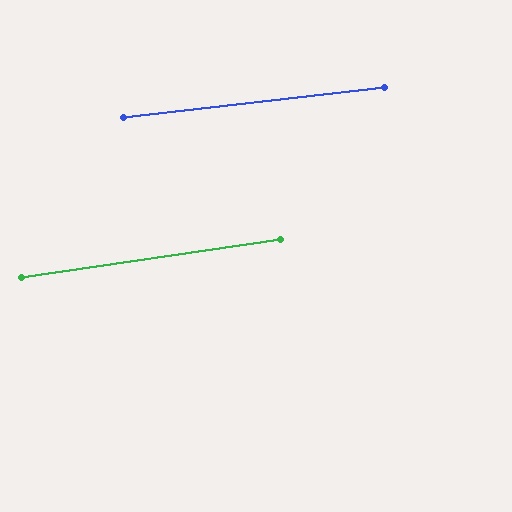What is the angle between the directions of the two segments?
Approximately 2 degrees.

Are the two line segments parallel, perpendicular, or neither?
Parallel — their directions differ by only 1.8°.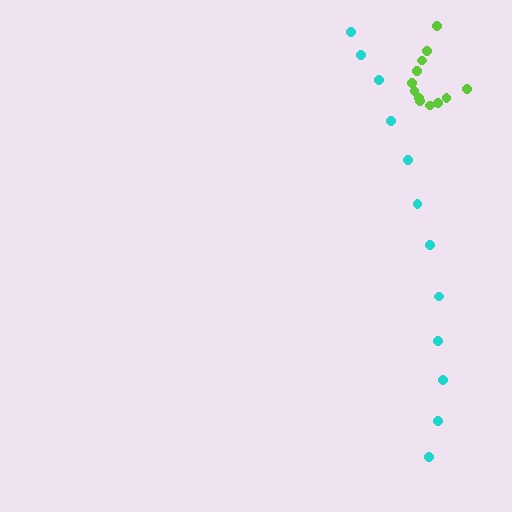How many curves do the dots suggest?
There are 2 distinct paths.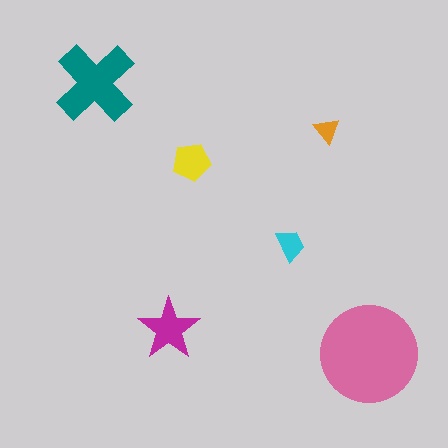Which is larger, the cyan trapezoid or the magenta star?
The magenta star.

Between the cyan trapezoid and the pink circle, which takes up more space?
The pink circle.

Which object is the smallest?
The orange triangle.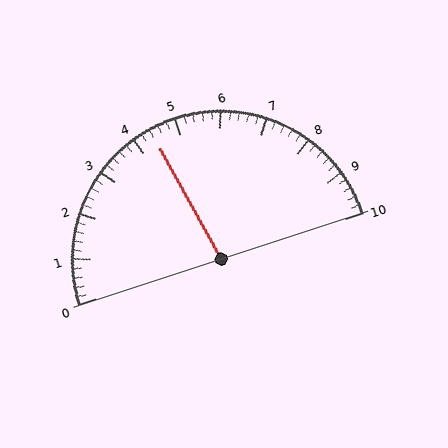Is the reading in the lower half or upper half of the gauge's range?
The reading is in the lower half of the range (0 to 10).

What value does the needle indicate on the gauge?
The needle indicates approximately 4.4.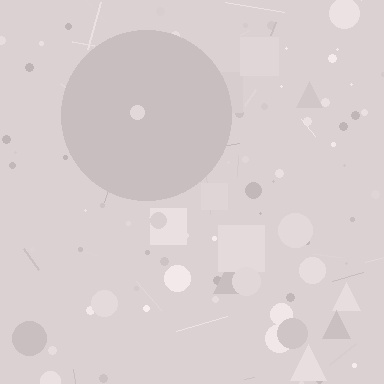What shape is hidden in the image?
A circle is hidden in the image.